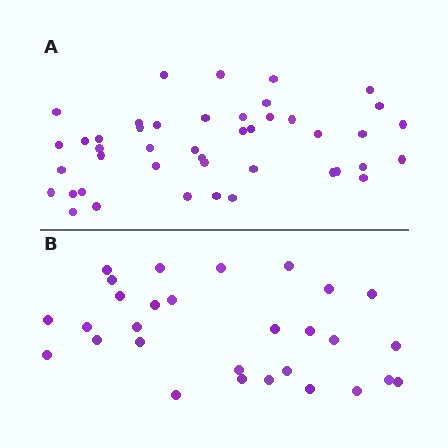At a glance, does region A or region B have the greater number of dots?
Region A (the top region) has more dots.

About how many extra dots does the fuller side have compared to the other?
Region A has approximately 15 more dots than region B.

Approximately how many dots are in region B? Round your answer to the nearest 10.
About 30 dots. (The exact count is 29, which rounds to 30.)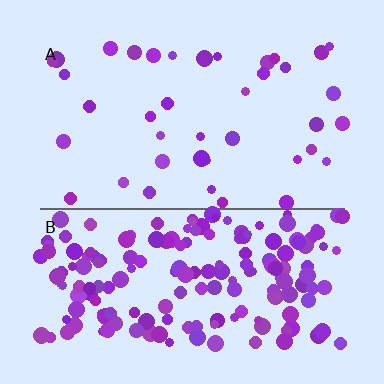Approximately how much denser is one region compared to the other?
Approximately 4.5× — region B over region A.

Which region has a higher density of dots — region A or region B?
B (the bottom).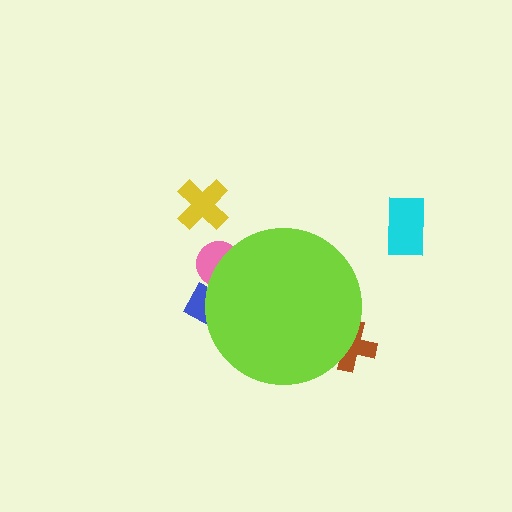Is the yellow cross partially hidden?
No, the yellow cross is fully visible.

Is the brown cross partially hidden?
Yes, the brown cross is partially hidden behind the lime circle.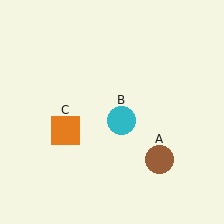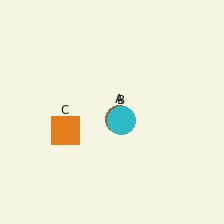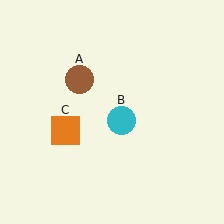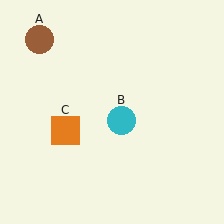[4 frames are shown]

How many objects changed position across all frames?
1 object changed position: brown circle (object A).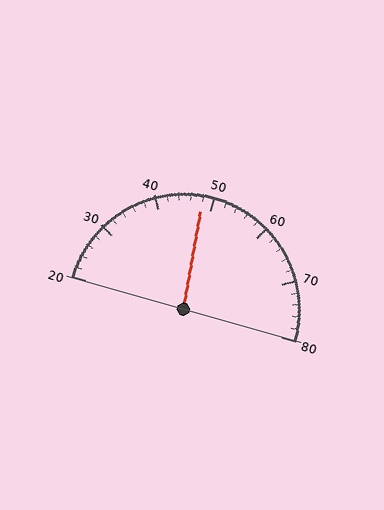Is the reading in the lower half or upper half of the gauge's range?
The reading is in the lower half of the range (20 to 80).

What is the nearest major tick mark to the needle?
The nearest major tick mark is 50.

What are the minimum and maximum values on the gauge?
The gauge ranges from 20 to 80.